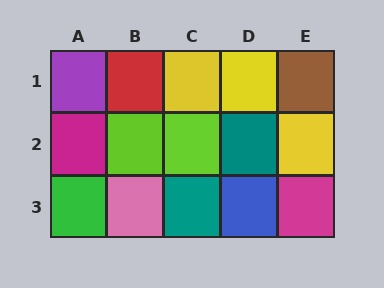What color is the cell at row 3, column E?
Magenta.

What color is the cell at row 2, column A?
Magenta.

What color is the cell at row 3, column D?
Blue.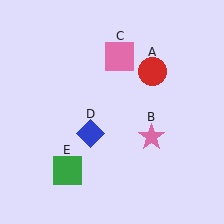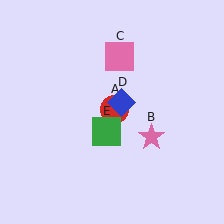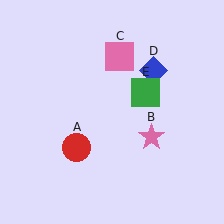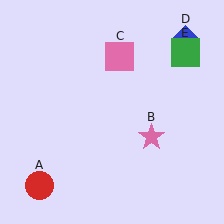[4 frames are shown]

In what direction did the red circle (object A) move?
The red circle (object A) moved down and to the left.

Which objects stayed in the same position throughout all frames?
Pink star (object B) and pink square (object C) remained stationary.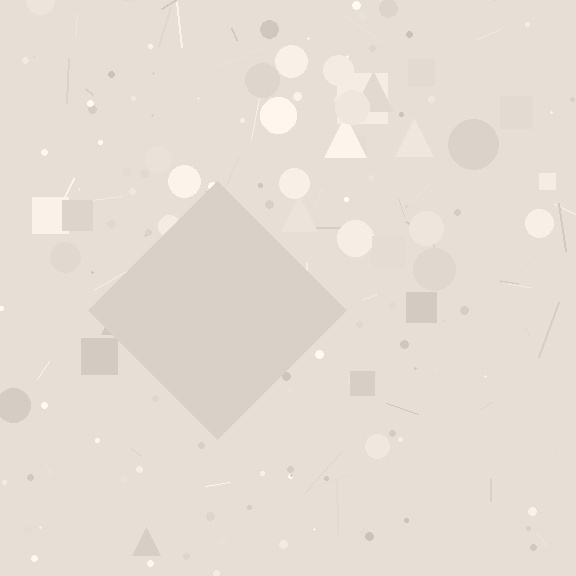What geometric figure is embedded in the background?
A diamond is embedded in the background.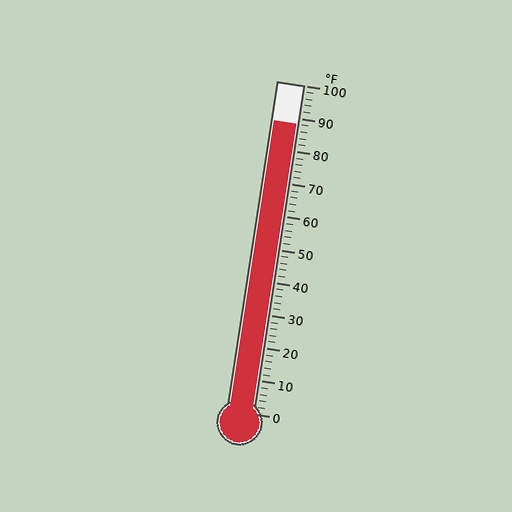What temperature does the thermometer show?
The thermometer shows approximately 88°F.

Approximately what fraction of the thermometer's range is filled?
The thermometer is filled to approximately 90% of its range.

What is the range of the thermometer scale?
The thermometer scale ranges from 0°F to 100°F.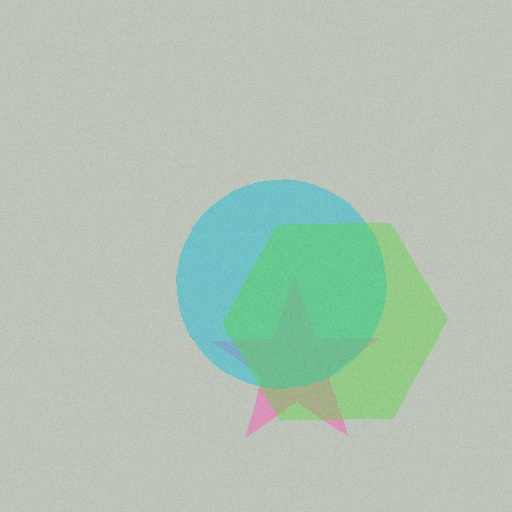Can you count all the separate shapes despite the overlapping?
Yes, there are 3 separate shapes.